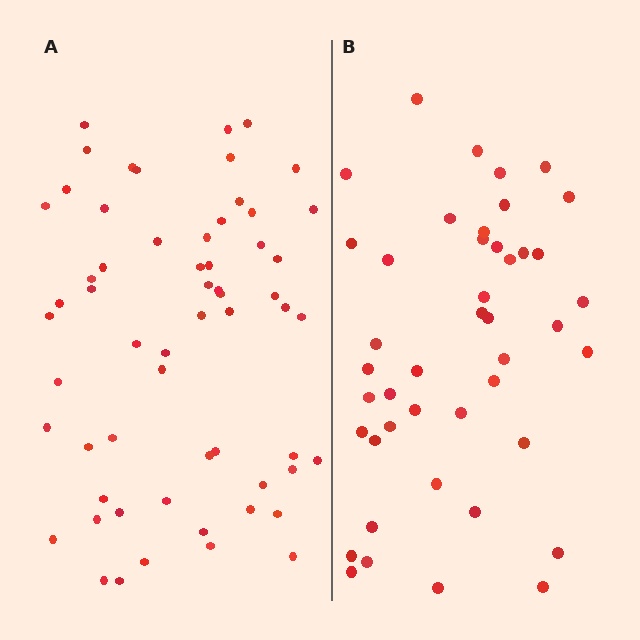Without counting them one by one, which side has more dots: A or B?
Region A (the left region) has more dots.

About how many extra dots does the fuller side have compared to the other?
Region A has approximately 15 more dots than region B.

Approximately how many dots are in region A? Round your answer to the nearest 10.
About 60 dots.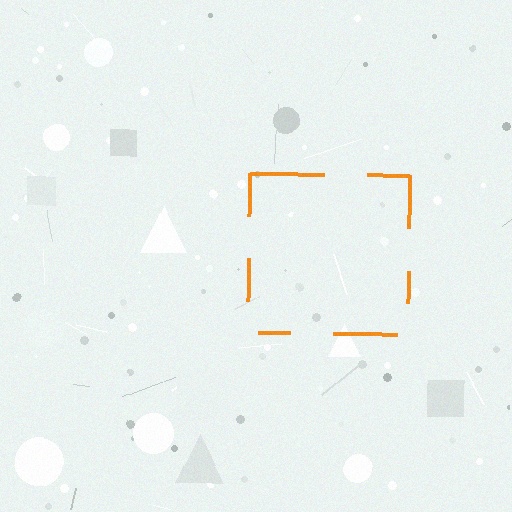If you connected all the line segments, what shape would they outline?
They would outline a square.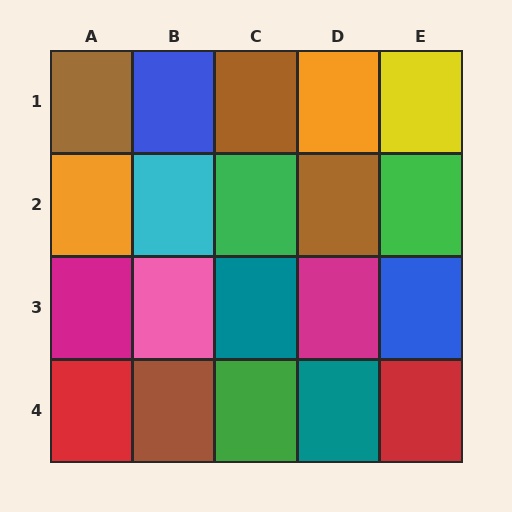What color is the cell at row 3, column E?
Blue.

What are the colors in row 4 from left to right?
Red, brown, green, teal, red.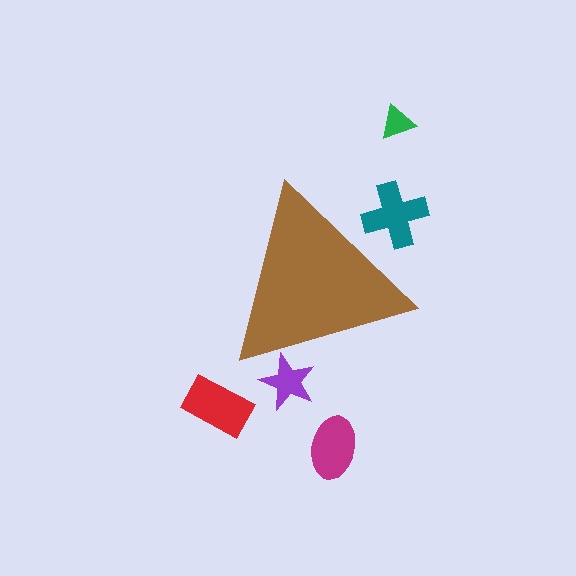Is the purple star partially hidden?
Yes, the purple star is partially hidden behind the brown triangle.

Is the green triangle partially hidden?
No, the green triangle is fully visible.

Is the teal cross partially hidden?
Yes, the teal cross is partially hidden behind the brown triangle.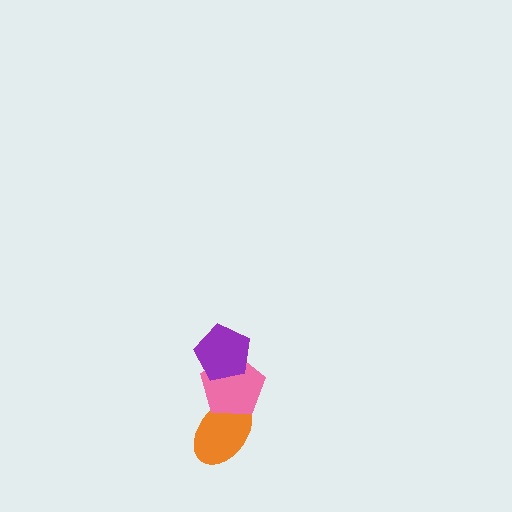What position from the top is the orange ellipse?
The orange ellipse is 3rd from the top.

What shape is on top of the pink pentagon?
The purple pentagon is on top of the pink pentagon.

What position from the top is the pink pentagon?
The pink pentagon is 2nd from the top.